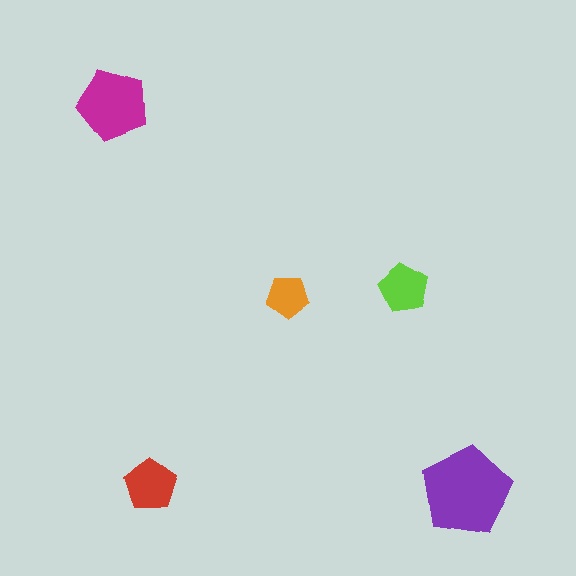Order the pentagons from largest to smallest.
the purple one, the magenta one, the red one, the lime one, the orange one.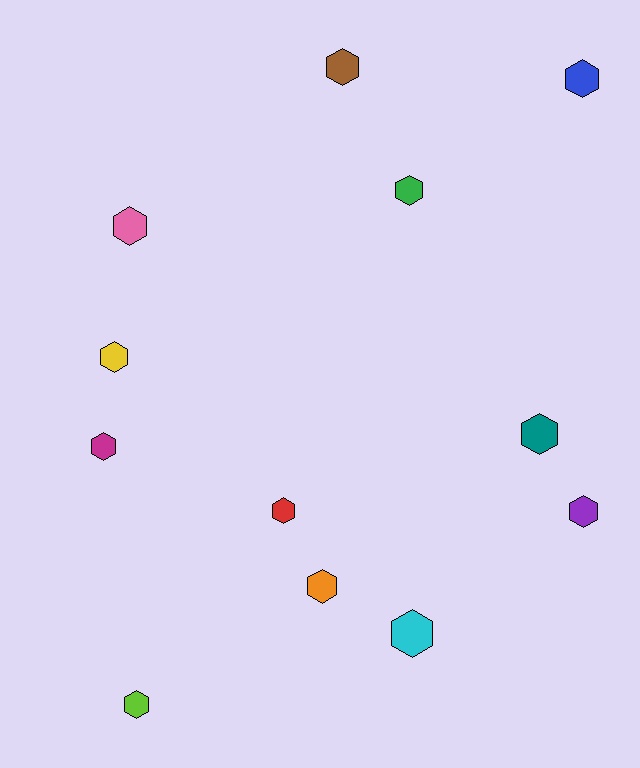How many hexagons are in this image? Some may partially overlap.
There are 12 hexagons.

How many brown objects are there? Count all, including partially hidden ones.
There is 1 brown object.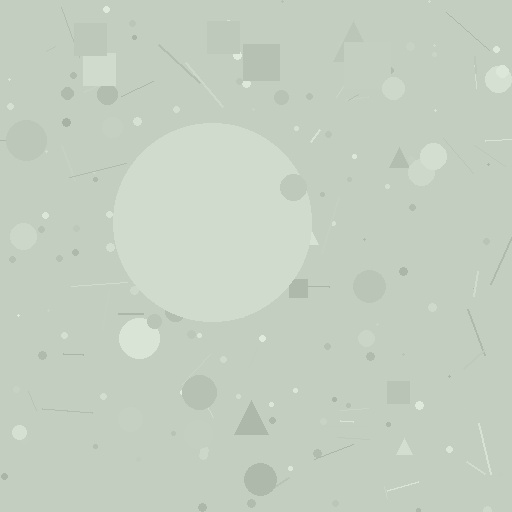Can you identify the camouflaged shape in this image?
The camouflaged shape is a circle.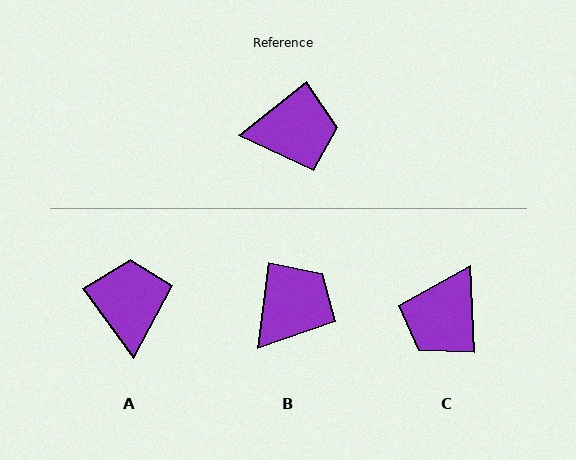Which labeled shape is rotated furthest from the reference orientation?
C, about 126 degrees away.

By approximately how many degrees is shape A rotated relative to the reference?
Approximately 87 degrees counter-clockwise.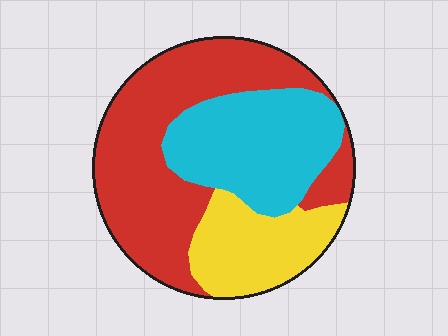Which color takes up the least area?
Yellow, at roughly 20%.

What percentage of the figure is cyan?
Cyan covers roughly 30% of the figure.